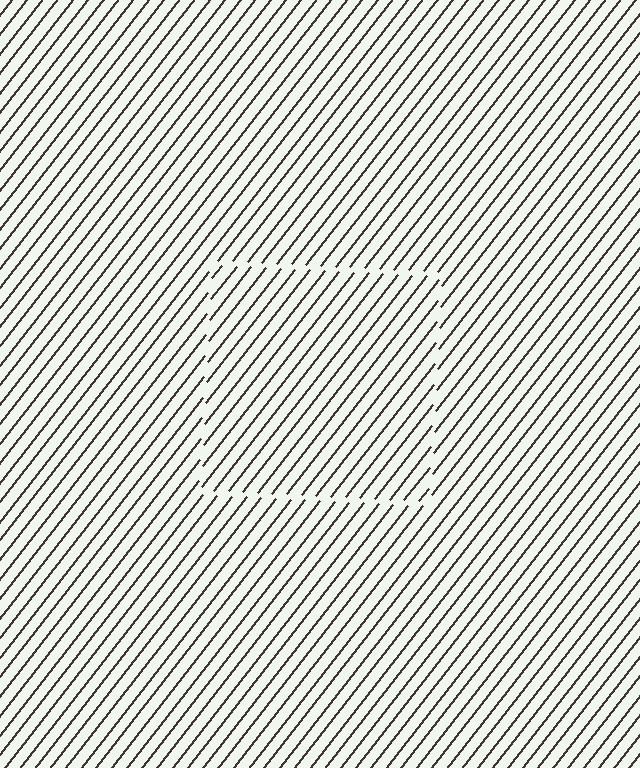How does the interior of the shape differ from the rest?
The interior of the shape contains the same grating, shifted by half a period — the contour is defined by the phase discontinuity where line-ends from the inner and outer gratings abut.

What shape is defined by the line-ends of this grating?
An illusory square. The interior of the shape contains the same grating, shifted by half a period — the contour is defined by the phase discontinuity where line-ends from the inner and outer gratings abut.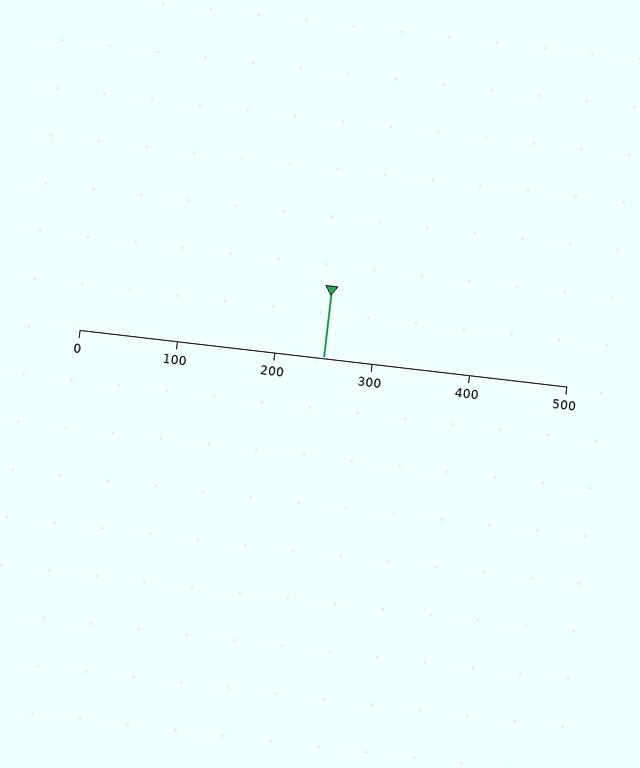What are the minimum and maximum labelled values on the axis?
The axis runs from 0 to 500.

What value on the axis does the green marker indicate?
The marker indicates approximately 250.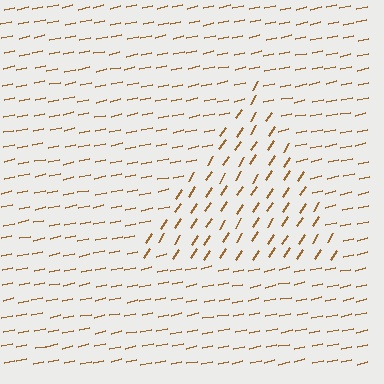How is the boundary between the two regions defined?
The boundary is defined purely by a change in line orientation (approximately 45 degrees difference). All lines are the same color and thickness.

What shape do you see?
I see a triangle.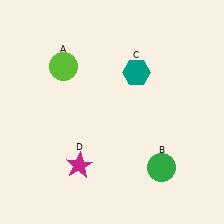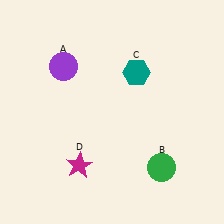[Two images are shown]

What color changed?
The circle (A) changed from lime in Image 1 to purple in Image 2.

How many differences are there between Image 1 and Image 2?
There is 1 difference between the two images.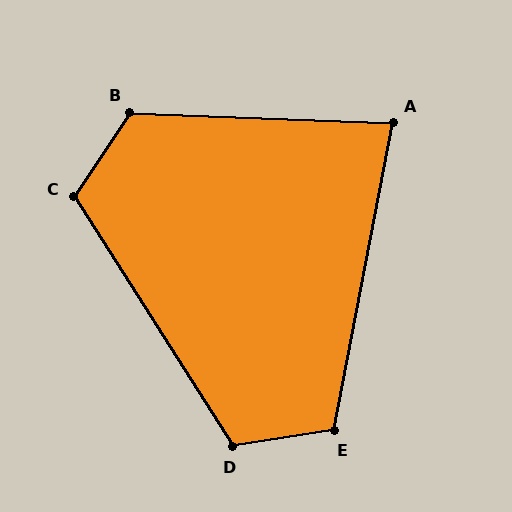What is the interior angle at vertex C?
Approximately 114 degrees (obtuse).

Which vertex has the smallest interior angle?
A, at approximately 81 degrees.